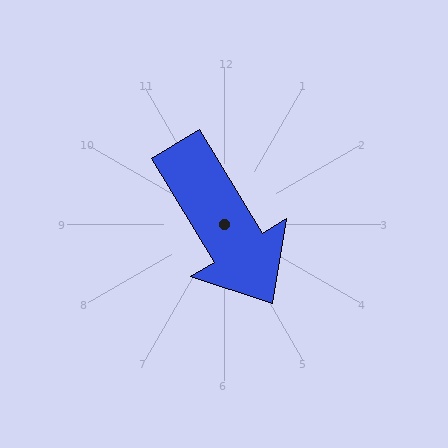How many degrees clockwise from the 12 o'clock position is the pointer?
Approximately 149 degrees.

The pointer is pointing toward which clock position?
Roughly 5 o'clock.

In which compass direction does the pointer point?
Southeast.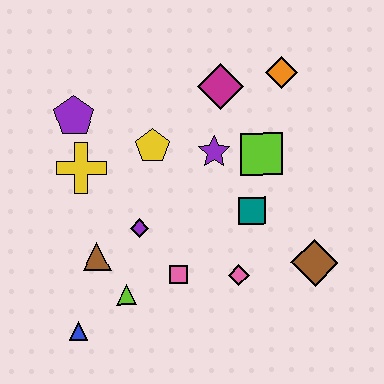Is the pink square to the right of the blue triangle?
Yes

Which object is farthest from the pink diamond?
The purple pentagon is farthest from the pink diamond.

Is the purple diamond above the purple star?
No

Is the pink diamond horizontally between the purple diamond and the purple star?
No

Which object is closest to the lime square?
The purple star is closest to the lime square.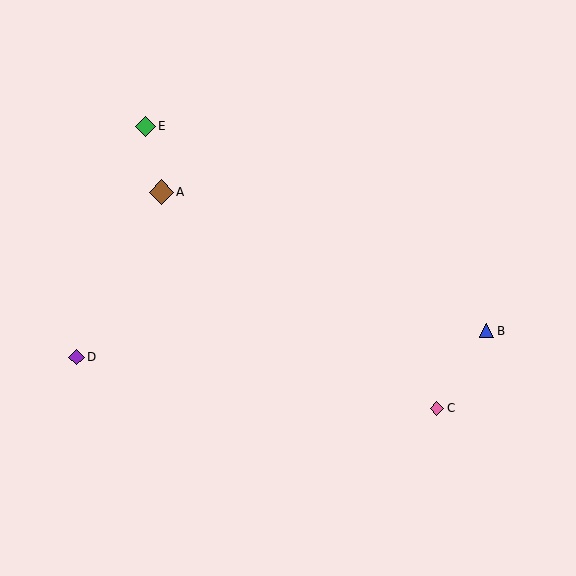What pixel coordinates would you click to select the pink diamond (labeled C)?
Click at (437, 408) to select the pink diamond C.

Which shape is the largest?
The brown diamond (labeled A) is the largest.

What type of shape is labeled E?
Shape E is a green diamond.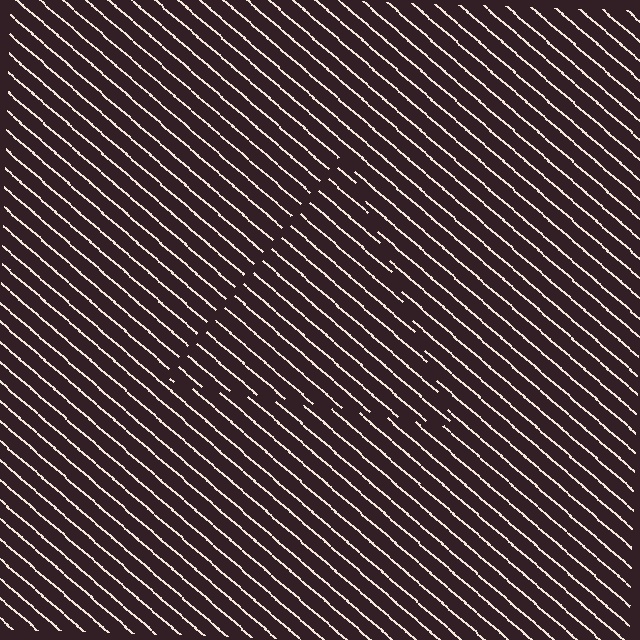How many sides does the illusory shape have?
3 sides — the line-ends trace a triangle.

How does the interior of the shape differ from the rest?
The interior of the shape contains the same grating, shifted by half a period — the contour is defined by the phase discontinuity where line-ends from the inner and outer gratings abut.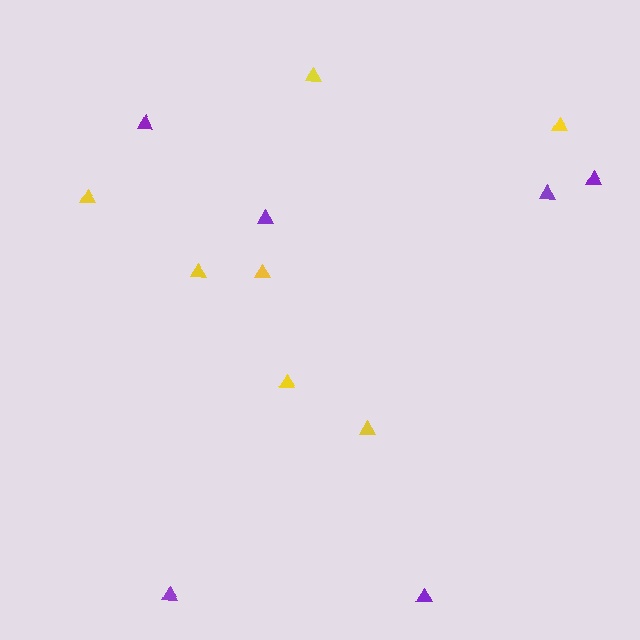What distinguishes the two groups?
There are 2 groups: one group of purple triangles (6) and one group of yellow triangles (7).